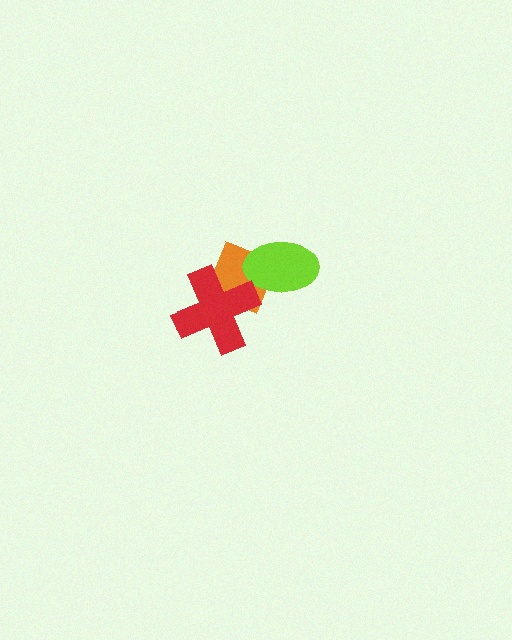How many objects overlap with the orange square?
2 objects overlap with the orange square.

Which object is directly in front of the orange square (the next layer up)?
The lime ellipse is directly in front of the orange square.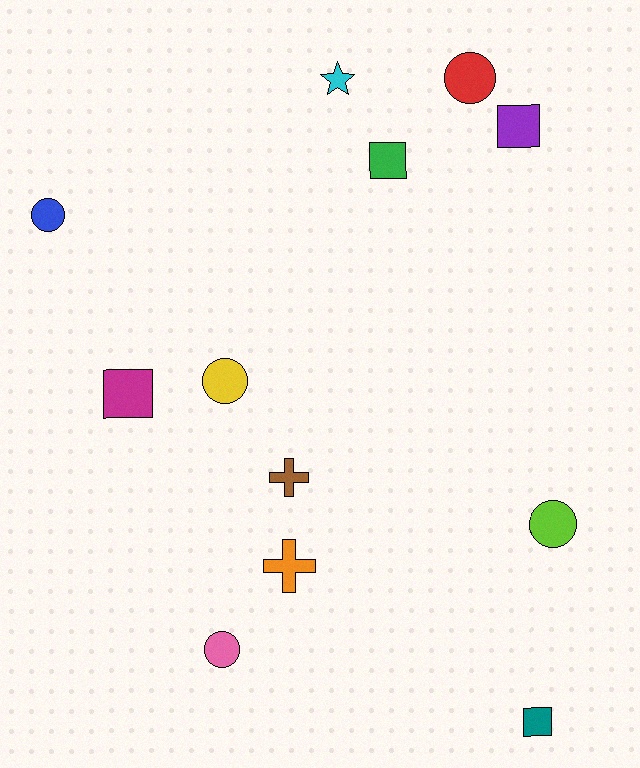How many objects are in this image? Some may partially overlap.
There are 12 objects.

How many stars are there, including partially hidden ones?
There is 1 star.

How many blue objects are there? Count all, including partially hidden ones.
There is 1 blue object.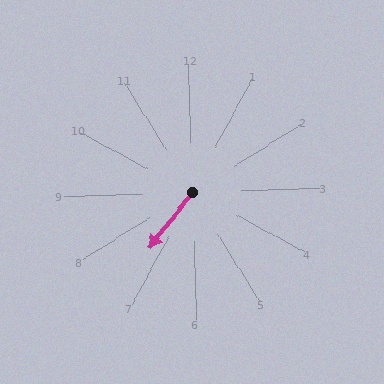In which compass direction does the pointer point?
Southwest.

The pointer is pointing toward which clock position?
Roughly 7 o'clock.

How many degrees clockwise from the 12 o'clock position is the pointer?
Approximately 220 degrees.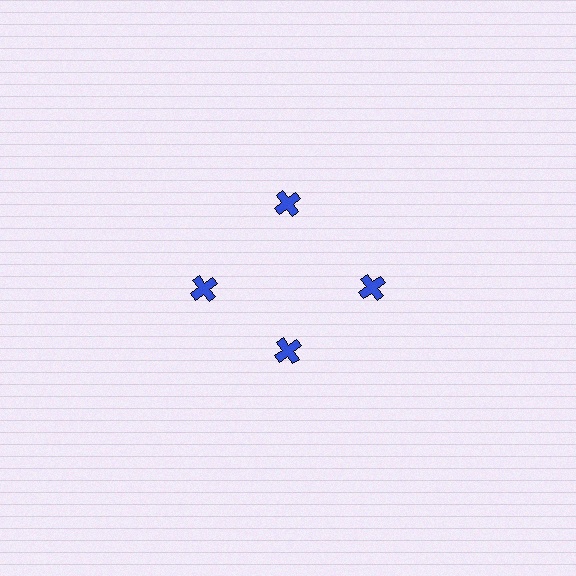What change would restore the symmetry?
The symmetry would be restored by moving it outward, back onto the ring so that all 4 crosses sit at equal angles and equal distance from the center.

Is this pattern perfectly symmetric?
No. The 4 blue crosses are arranged in a ring, but one element near the 6 o'clock position is pulled inward toward the center, breaking the 4-fold rotational symmetry.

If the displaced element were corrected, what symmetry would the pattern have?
It would have 4-fold rotational symmetry — the pattern would map onto itself every 90 degrees.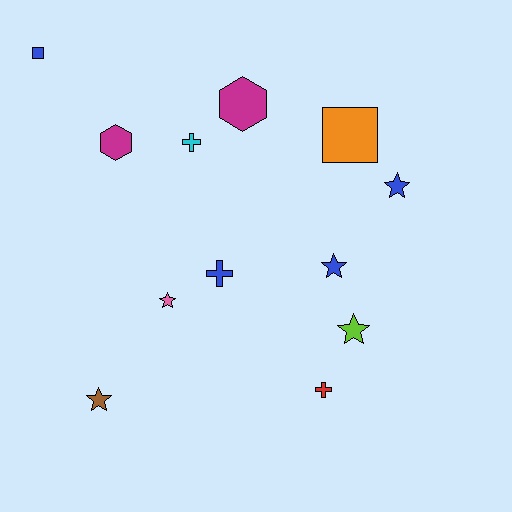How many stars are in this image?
There are 5 stars.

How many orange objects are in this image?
There is 1 orange object.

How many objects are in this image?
There are 12 objects.